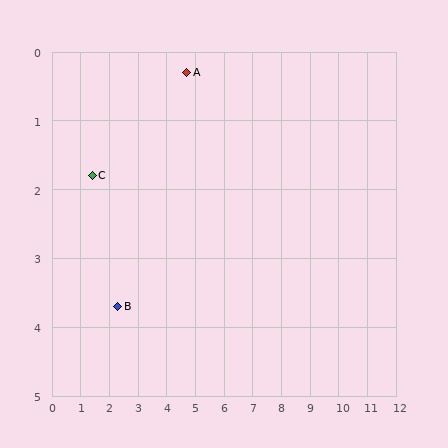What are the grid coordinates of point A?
Point A is at approximately (4.7, 0.3).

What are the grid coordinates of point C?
Point C is at approximately (1.4, 1.8).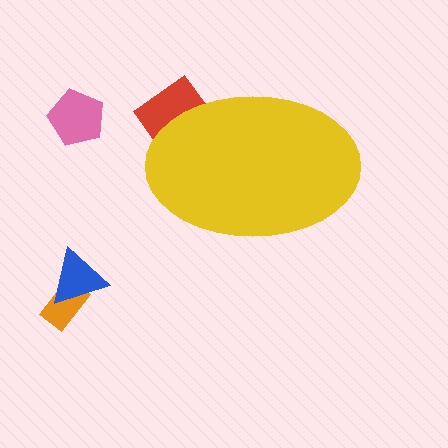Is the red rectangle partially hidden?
Yes, the red rectangle is partially hidden behind the yellow ellipse.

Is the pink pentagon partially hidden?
No, the pink pentagon is fully visible.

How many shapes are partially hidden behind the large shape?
1 shape is partially hidden.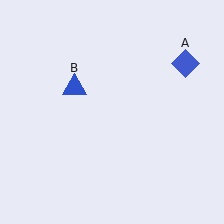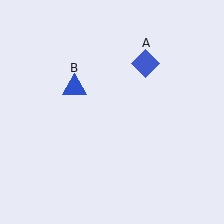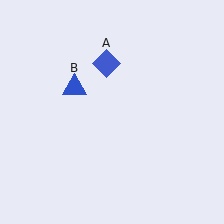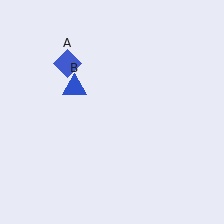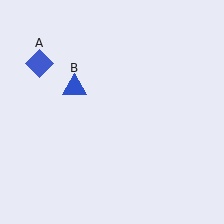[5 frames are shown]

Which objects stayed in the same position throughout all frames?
Blue triangle (object B) remained stationary.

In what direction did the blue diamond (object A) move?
The blue diamond (object A) moved left.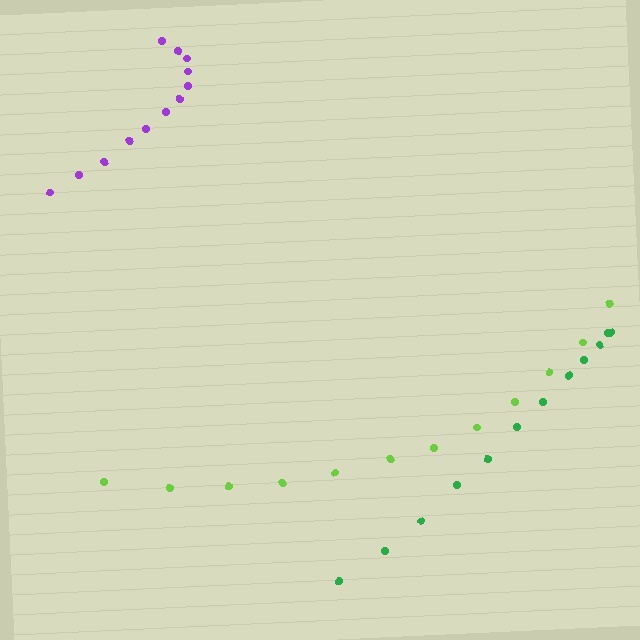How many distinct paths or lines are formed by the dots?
There are 3 distinct paths.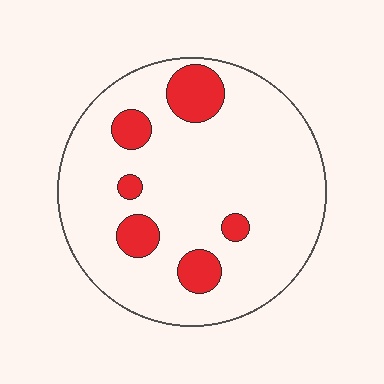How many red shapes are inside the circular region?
6.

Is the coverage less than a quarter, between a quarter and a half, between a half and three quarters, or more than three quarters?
Less than a quarter.